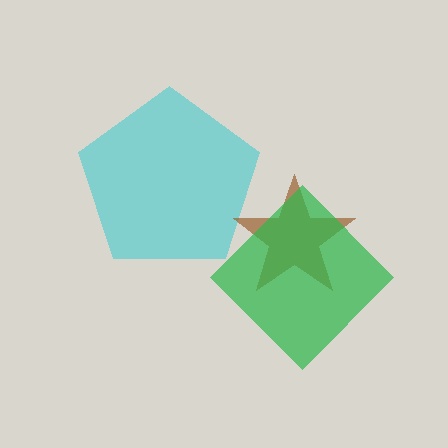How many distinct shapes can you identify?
There are 3 distinct shapes: a cyan pentagon, a brown star, a green diamond.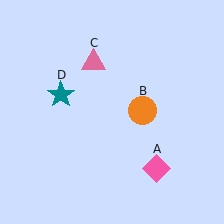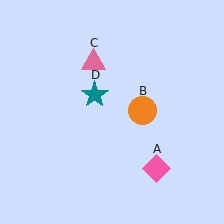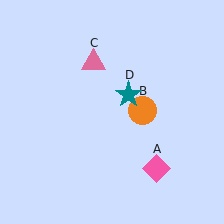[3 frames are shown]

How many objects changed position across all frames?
1 object changed position: teal star (object D).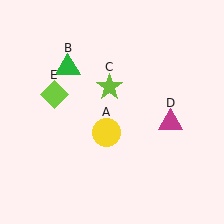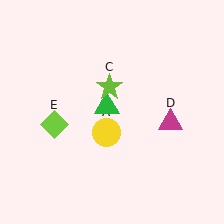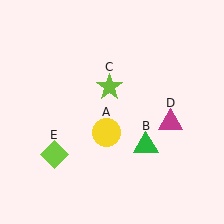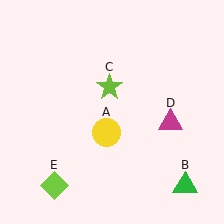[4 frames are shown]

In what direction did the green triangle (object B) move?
The green triangle (object B) moved down and to the right.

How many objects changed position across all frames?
2 objects changed position: green triangle (object B), lime diamond (object E).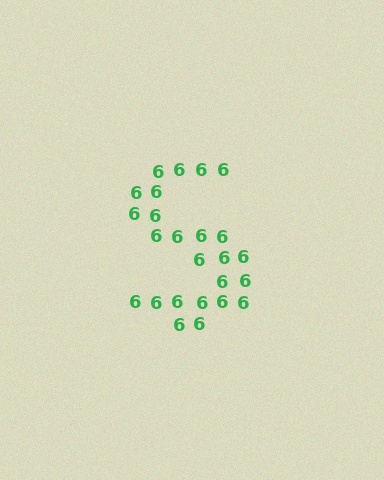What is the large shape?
The large shape is the letter S.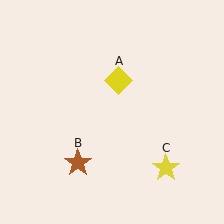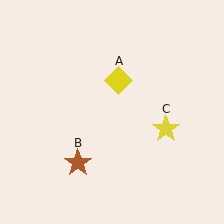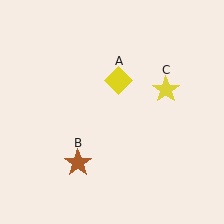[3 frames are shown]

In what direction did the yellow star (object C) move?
The yellow star (object C) moved up.